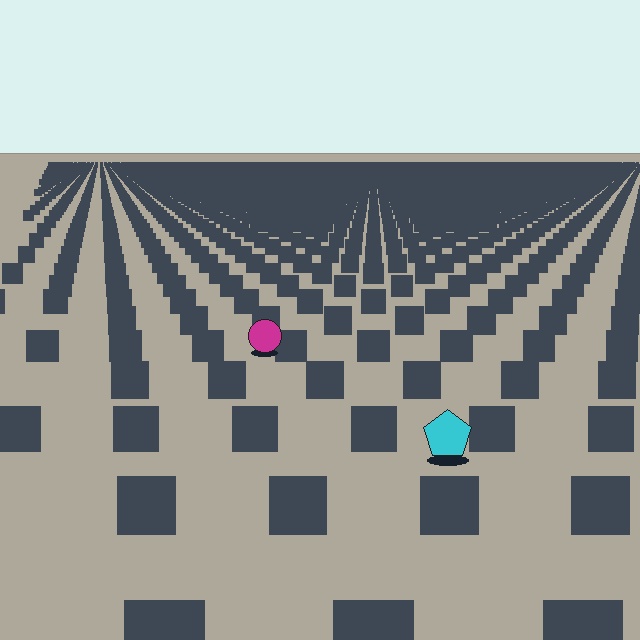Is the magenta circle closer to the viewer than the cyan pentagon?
No. The cyan pentagon is closer — you can tell from the texture gradient: the ground texture is coarser near it.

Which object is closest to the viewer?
The cyan pentagon is closest. The texture marks near it are larger and more spread out.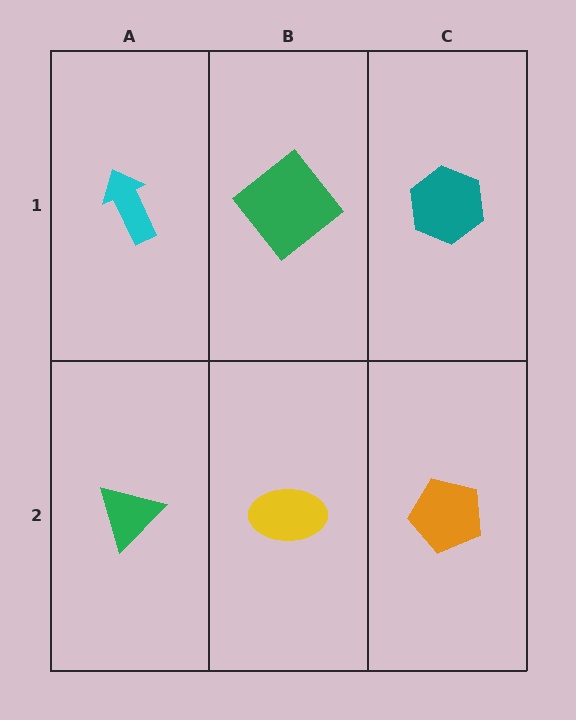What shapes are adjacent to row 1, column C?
An orange pentagon (row 2, column C), a green diamond (row 1, column B).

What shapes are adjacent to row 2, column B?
A green diamond (row 1, column B), a green triangle (row 2, column A), an orange pentagon (row 2, column C).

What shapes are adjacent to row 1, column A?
A green triangle (row 2, column A), a green diamond (row 1, column B).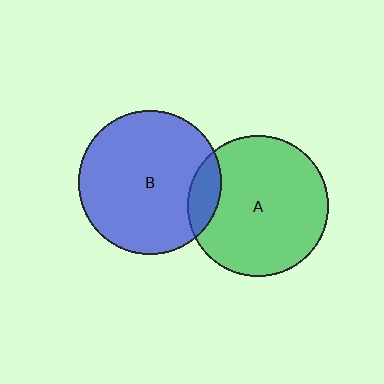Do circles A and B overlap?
Yes.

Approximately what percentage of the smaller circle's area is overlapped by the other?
Approximately 15%.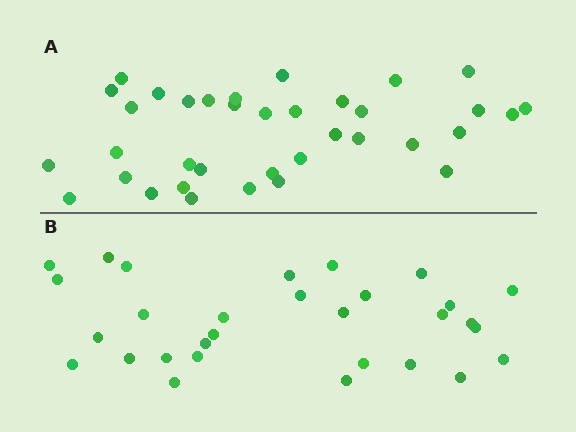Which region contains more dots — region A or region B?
Region A (the top region) has more dots.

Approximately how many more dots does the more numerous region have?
Region A has about 6 more dots than region B.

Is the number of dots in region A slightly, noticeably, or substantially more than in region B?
Region A has only slightly more — the two regions are fairly close. The ratio is roughly 1.2 to 1.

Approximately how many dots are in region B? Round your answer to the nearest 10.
About 30 dots.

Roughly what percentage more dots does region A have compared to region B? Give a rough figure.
About 20% more.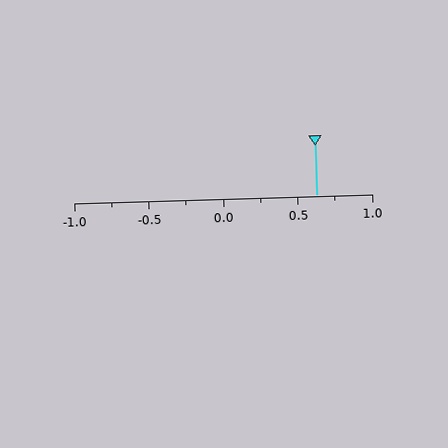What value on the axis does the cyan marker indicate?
The marker indicates approximately 0.62.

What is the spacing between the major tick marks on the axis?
The major ticks are spaced 0.5 apart.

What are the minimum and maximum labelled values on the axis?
The axis runs from -1.0 to 1.0.